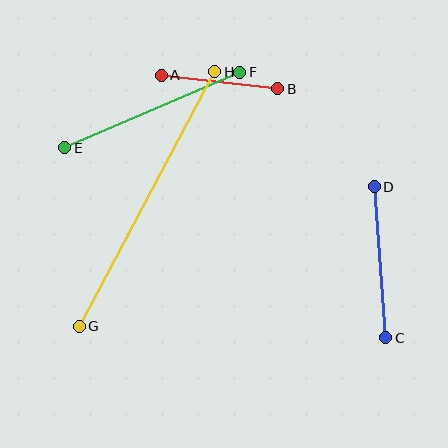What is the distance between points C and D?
The distance is approximately 151 pixels.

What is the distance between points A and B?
The distance is approximately 117 pixels.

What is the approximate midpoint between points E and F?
The midpoint is at approximately (152, 110) pixels.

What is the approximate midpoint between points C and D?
The midpoint is at approximately (380, 262) pixels.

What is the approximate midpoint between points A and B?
The midpoint is at approximately (219, 82) pixels.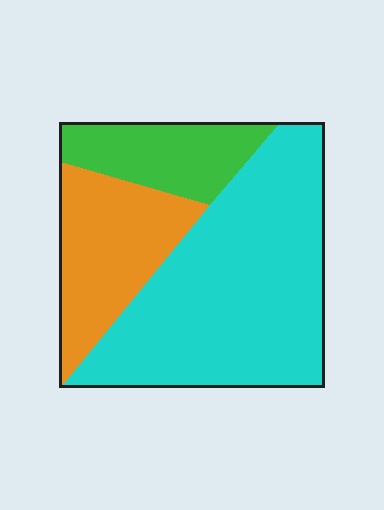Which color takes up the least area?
Green, at roughly 15%.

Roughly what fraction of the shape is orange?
Orange covers roughly 25% of the shape.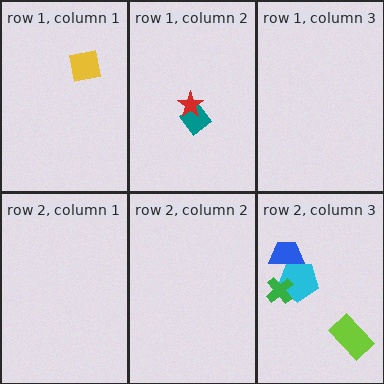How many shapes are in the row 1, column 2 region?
2.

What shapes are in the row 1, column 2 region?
The teal diamond, the red star.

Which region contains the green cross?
The row 2, column 3 region.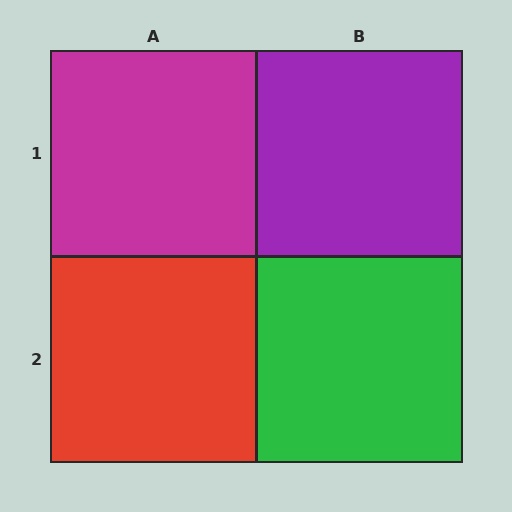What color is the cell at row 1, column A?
Magenta.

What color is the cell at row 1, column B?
Purple.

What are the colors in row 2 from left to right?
Red, green.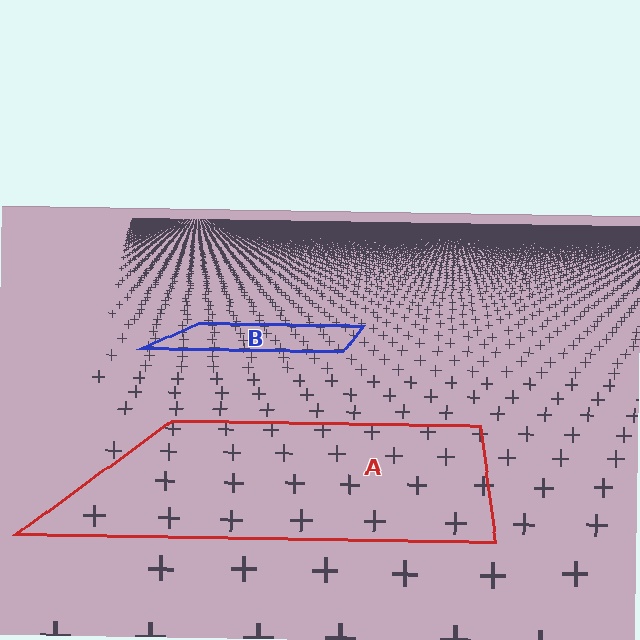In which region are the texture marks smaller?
The texture marks are smaller in region B, because it is farther away.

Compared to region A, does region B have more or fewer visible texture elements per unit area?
Region B has more texture elements per unit area — they are packed more densely because it is farther away.